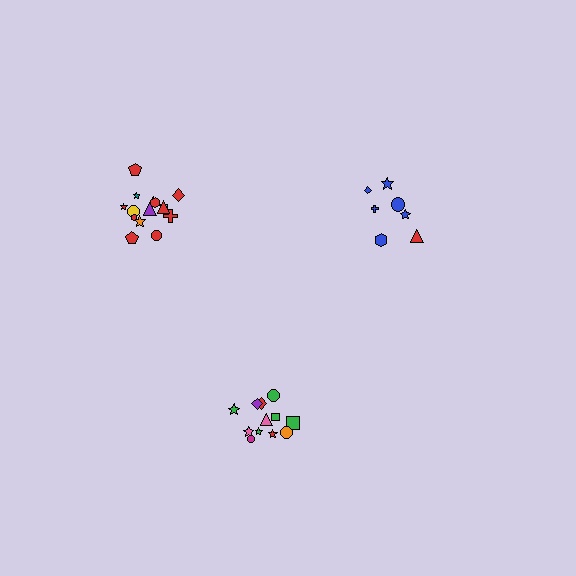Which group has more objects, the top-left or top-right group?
The top-left group.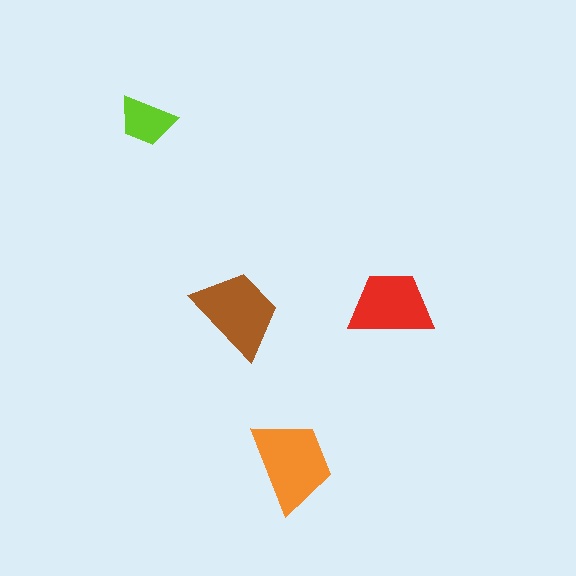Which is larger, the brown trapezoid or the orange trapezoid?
The orange one.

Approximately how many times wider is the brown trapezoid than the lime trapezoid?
About 1.5 times wider.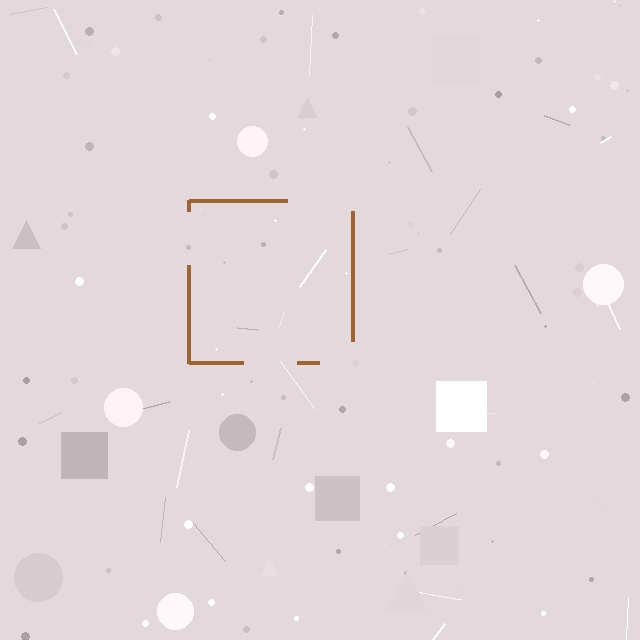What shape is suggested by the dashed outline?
The dashed outline suggests a square.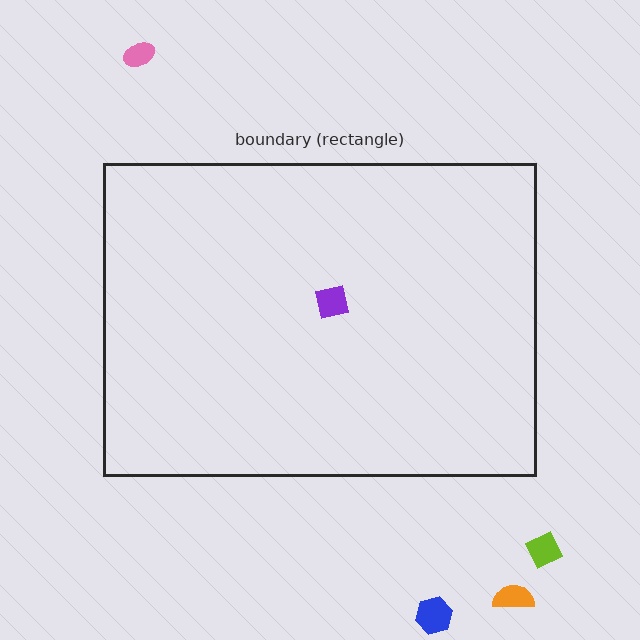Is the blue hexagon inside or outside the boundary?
Outside.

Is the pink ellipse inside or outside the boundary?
Outside.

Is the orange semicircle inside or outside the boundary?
Outside.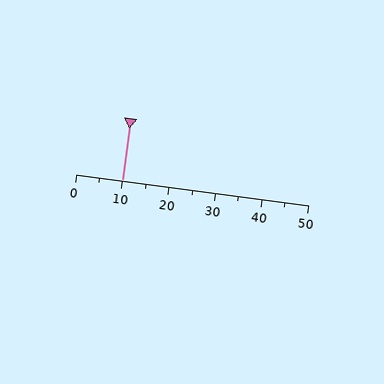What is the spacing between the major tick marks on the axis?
The major ticks are spaced 10 apart.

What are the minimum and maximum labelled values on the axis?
The axis runs from 0 to 50.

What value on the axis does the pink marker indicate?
The marker indicates approximately 10.